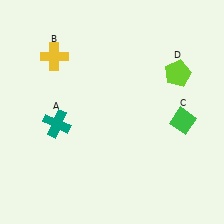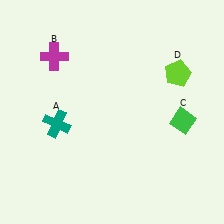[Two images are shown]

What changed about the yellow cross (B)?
In Image 1, B is yellow. In Image 2, it changed to magenta.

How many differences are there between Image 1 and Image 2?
There is 1 difference between the two images.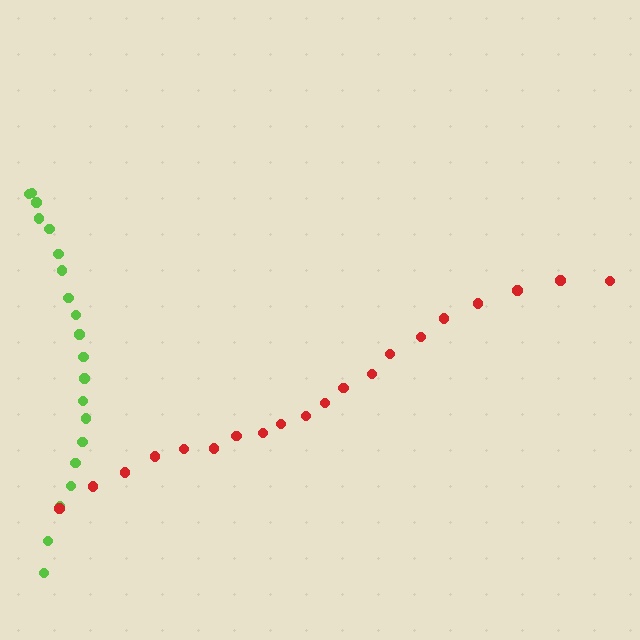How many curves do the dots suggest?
There are 2 distinct paths.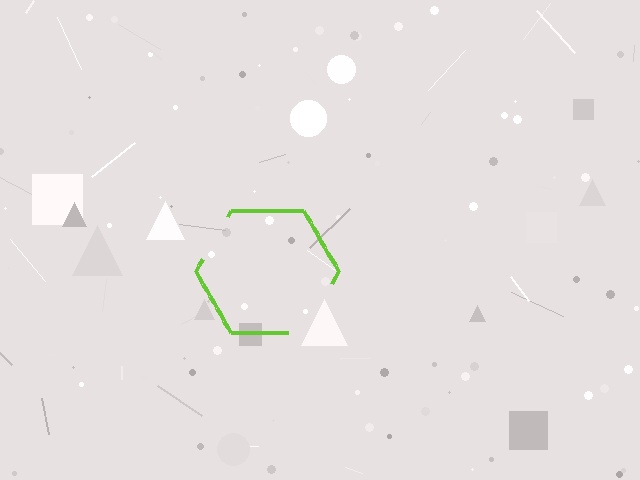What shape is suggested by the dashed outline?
The dashed outline suggests a hexagon.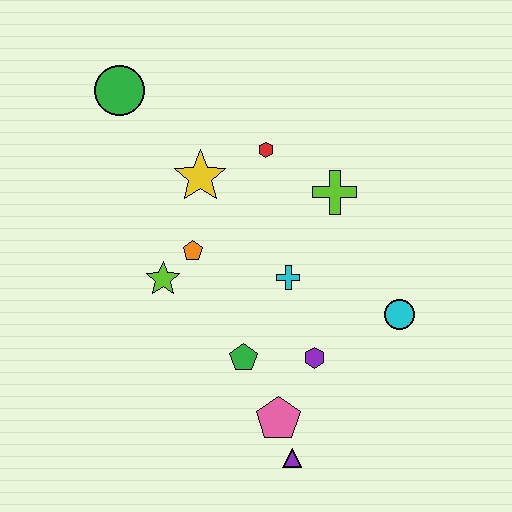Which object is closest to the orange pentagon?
The lime star is closest to the orange pentagon.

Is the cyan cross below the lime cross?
Yes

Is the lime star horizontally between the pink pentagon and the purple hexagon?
No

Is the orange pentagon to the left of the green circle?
No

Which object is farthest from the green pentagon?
The green circle is farthest from the green pentagon.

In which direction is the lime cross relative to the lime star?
The lime cross is to the right of the lime star.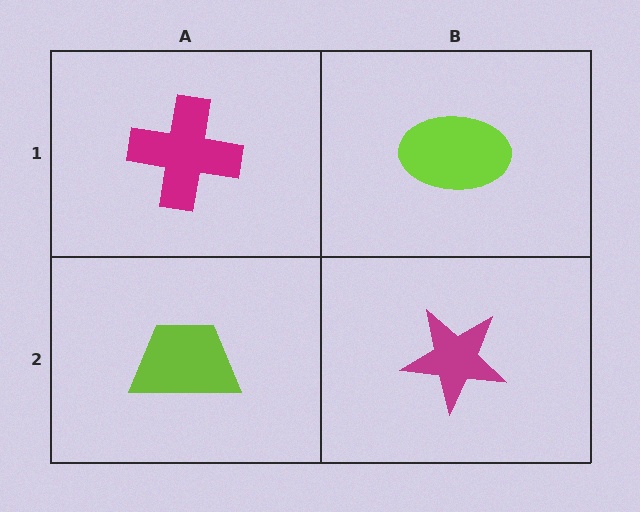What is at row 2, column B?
A magenta star.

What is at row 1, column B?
A lime ellipse.